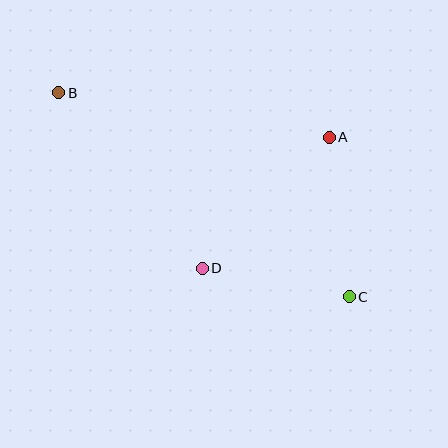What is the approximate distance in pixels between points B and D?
The distance between B and D is approximately 227 pixels.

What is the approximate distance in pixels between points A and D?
The distance between A and D is approximately 183 pixels.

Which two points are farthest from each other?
Points B and C are farthest from each other.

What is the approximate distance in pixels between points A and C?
The distance between A and C is approximately 161 pixels.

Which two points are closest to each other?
Points C and D are closest to each other.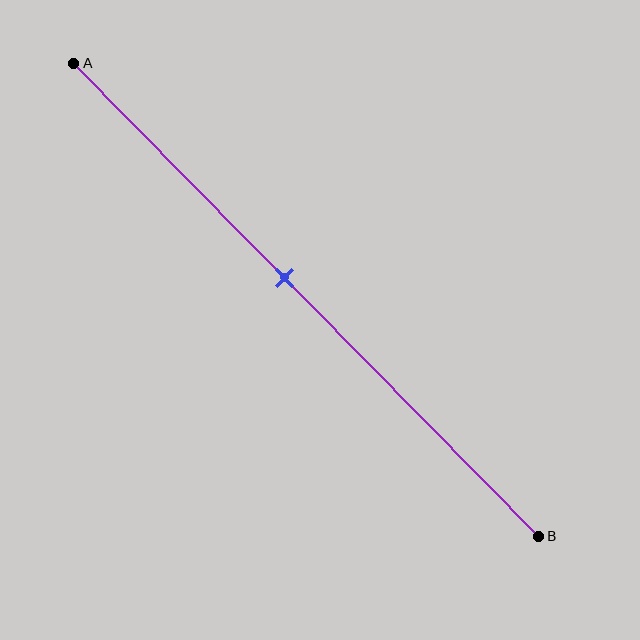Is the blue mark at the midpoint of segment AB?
No, the mark is at about 45% from A, not at the 50% midpoint.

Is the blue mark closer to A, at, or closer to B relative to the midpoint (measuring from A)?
The blue mark is closer to point A than the midpoint of segment AB.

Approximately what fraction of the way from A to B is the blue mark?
The blue mark is approximately 45% of the way from A to B.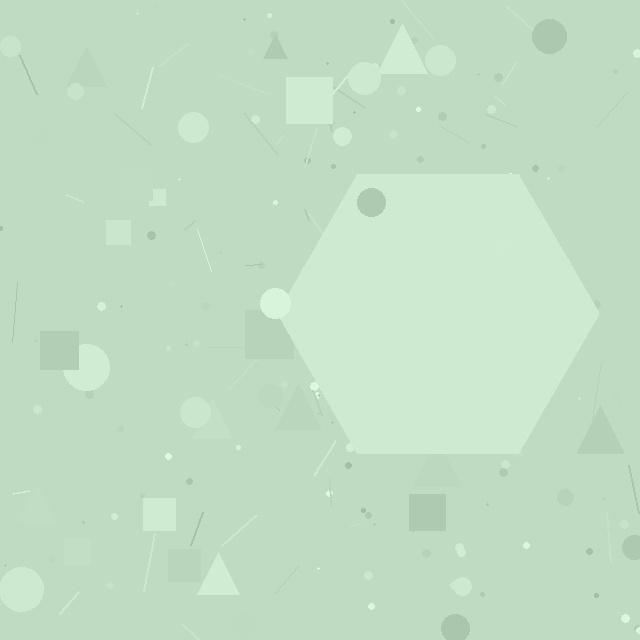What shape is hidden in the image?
A hexagon is hidden in the image.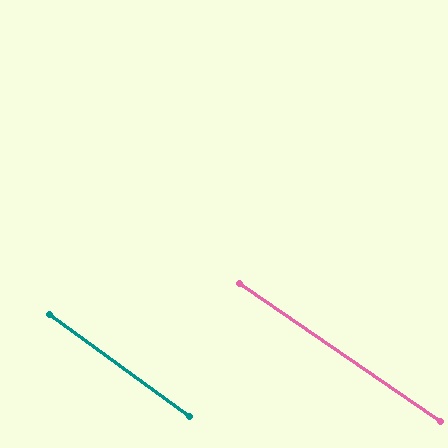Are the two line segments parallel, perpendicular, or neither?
Parallel — their directions differ by only 1.5°.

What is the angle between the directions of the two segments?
Approximately 1 degree.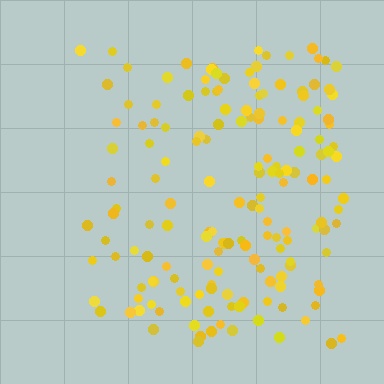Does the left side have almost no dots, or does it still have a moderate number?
Still a moderate number, just noticeably fewer than the right.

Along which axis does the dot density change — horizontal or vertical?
Horizontal.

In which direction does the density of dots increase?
From left to right, with the right side densest.